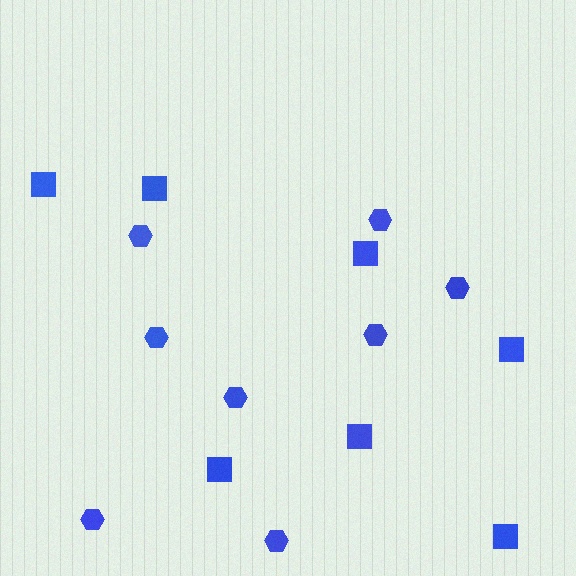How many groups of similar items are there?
There are 2 groups: one group of squares (7) and one group of hexagons (8).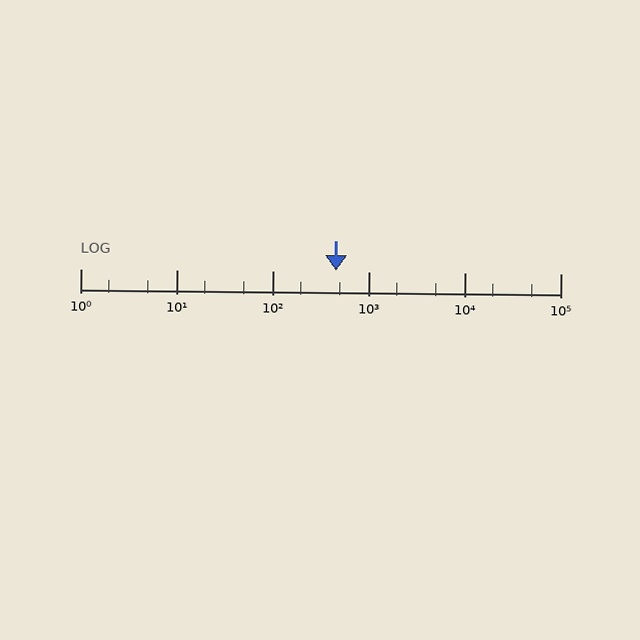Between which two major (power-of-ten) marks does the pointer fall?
The pointer is between 100 and 1000.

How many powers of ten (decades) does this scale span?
The scale spans 5 decades, from 1 to 100000.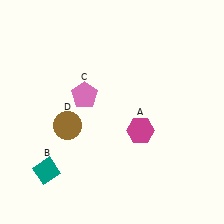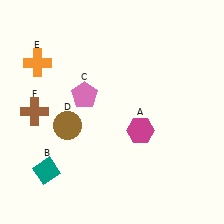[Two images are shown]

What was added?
An orange cross (E), a brown cross (F) were added in Image 2.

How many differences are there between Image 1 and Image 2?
There are 2 differences between the two images.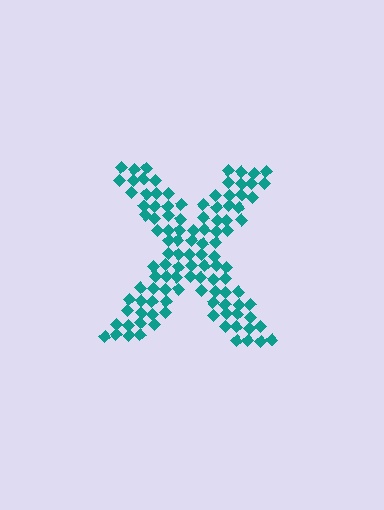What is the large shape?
The large shape is the letter X.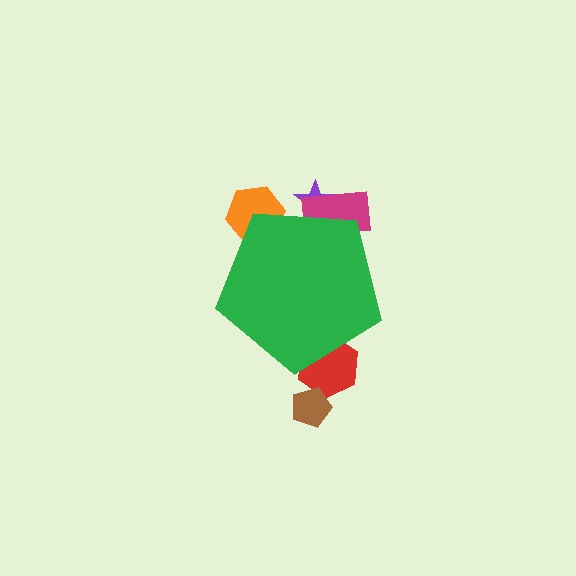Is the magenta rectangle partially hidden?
Yes, the magenta rectangle is partially hidden behind the green pentagon.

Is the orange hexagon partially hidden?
Yes, the orange hexagon is partially hidden behind the green pentagon.